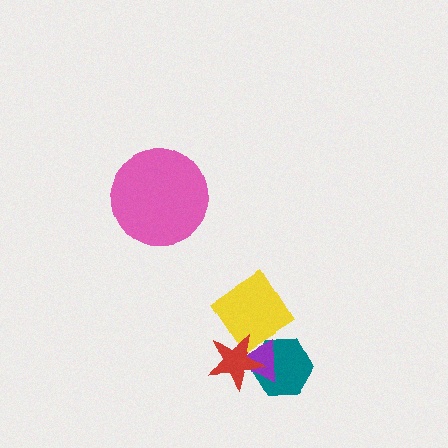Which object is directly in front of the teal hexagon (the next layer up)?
The purple triangle is directly in front of the teal hexagon.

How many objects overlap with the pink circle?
0 objects overlap with the pink circle.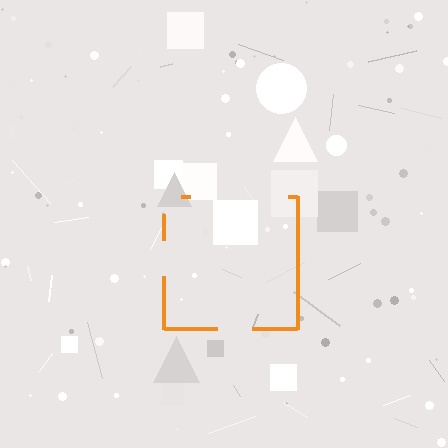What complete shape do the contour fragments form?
The contour fragments form a square.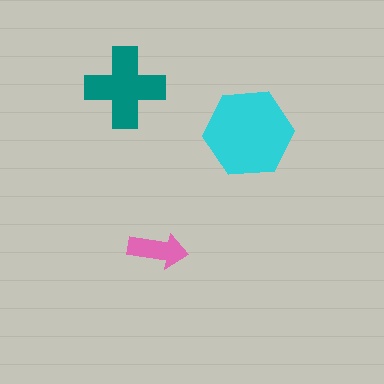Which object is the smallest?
The pink arrow.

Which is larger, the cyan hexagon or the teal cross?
The cyan hexagon.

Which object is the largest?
The cyan hexagon.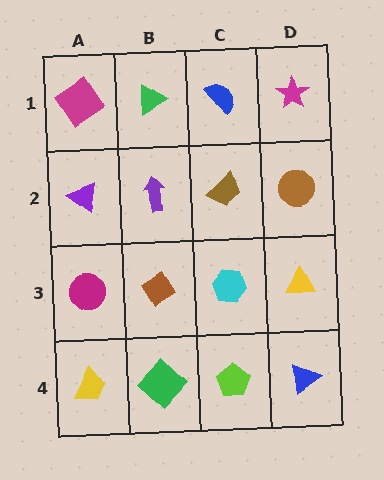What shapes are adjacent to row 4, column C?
A cyan hexagon (row 3, column C), a green diamond (row 4, column B), a blue triangle (row 4, column D).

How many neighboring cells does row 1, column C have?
3.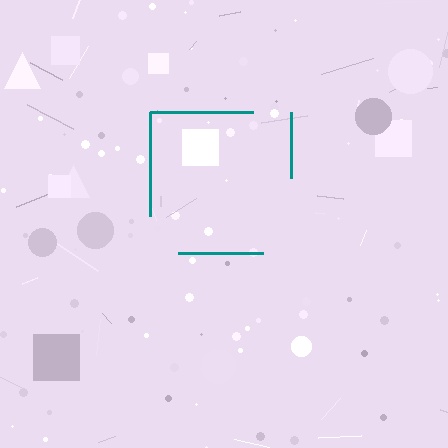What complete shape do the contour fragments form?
The contour fragments form a square.